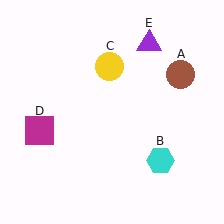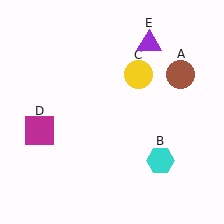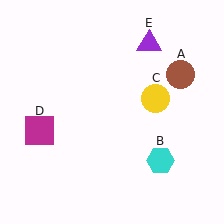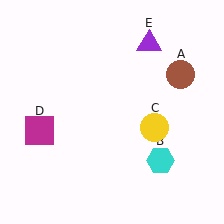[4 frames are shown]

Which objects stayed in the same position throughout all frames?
Brown circle (object A) and cyan hexagon (object B) and magenta square (object D) and purple triangle (object E) remained stationary.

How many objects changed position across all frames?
1 object changed position: yellow circle (object C).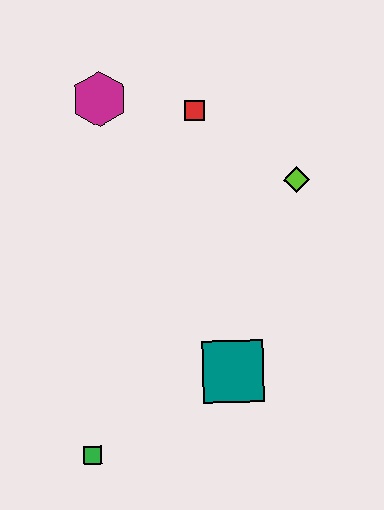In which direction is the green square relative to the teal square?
The green square is to the left of the teal square.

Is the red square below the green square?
No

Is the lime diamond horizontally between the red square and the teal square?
No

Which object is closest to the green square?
The teal square is closest to the green square.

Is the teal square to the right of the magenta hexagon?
Yes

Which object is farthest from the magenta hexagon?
The green square is farthest from the magenta hexagon.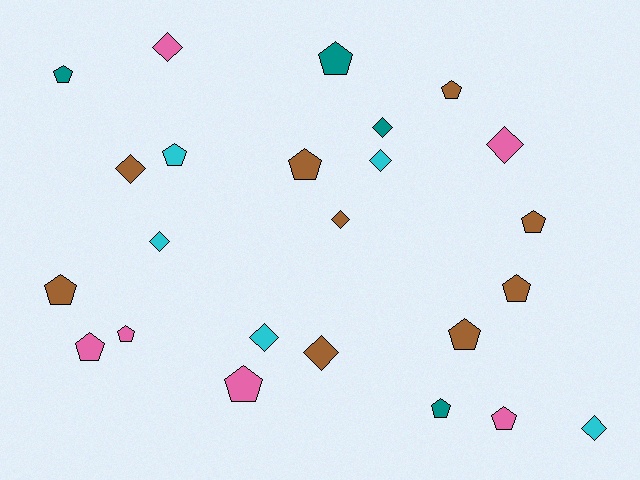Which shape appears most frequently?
Pentagon, with 14 objects.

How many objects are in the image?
There are 24 objects.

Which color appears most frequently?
Brown, with 9 objects.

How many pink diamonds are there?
There are 2 pink diamonds.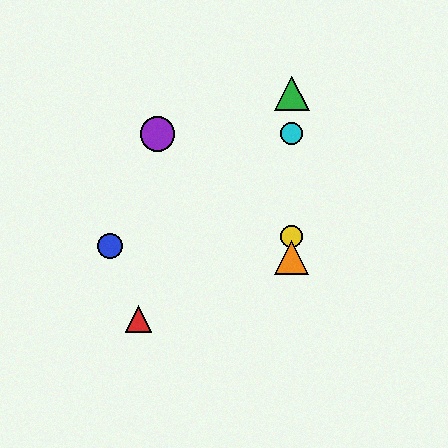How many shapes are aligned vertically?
4 shapes (the green triangle, the yellow circle, the orange triangle, the cyan circle) are aligned vertically.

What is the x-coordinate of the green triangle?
The green triangle is at x≈292.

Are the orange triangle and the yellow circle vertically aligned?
Yes, both are at x≈292.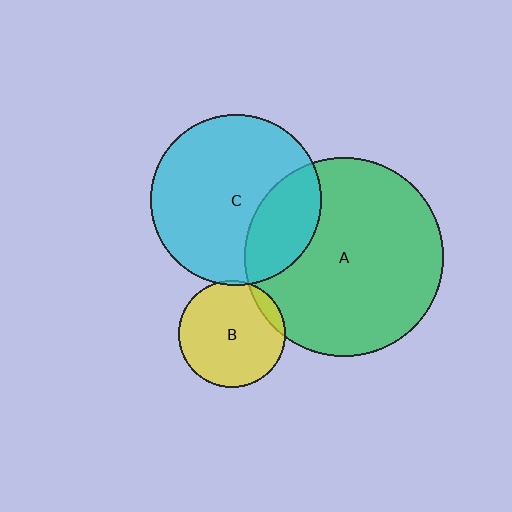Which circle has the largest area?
Circle A (green).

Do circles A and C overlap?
Yes.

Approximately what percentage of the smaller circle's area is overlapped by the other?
Approximately 25%.